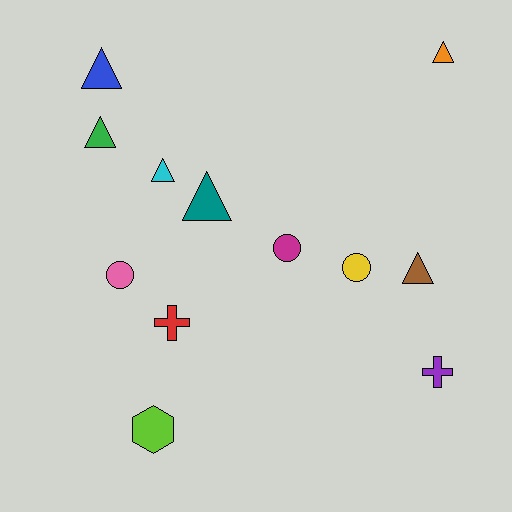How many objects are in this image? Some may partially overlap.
There are 12 objects.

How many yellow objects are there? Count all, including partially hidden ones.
There is 1 yellow object.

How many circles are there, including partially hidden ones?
There are 3 circles.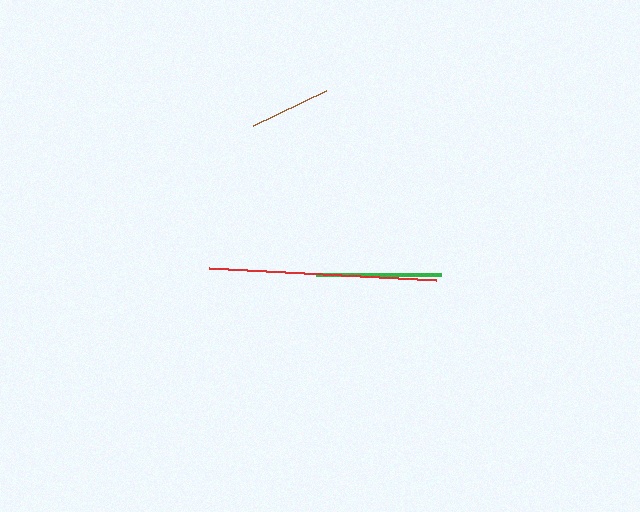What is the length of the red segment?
The red segment is approximately 228 pixels long.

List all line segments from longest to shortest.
From longest to shortest: red, green, brown.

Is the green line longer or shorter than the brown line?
The green line is longer than the brown line.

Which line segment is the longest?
The red line is the longest at approximately 228 pixels.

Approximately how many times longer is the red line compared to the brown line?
The red line is approximately 2.8 times the length of the brown line.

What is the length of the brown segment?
The brown segment is approximately 81 pixels long.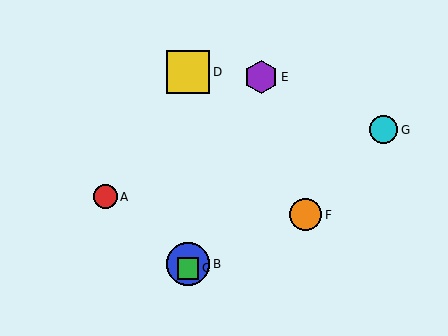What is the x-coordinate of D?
Object D is at x≈188.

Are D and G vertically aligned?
No, D is at x≈188 and G is at x≈384.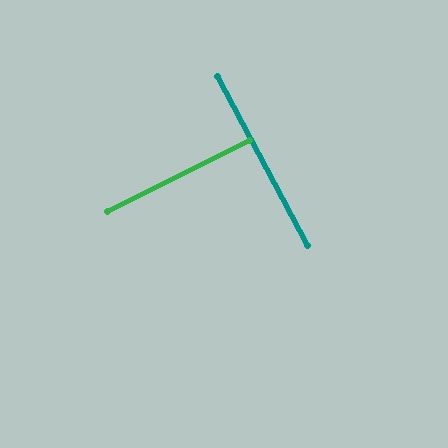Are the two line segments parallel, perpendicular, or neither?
Perpendicular — they meet at approximately 89°.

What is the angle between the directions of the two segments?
Approximately 89 degrees.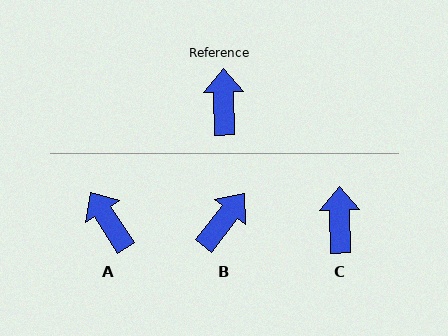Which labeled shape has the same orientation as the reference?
C.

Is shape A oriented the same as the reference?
No, it is off by about 32 degrees.